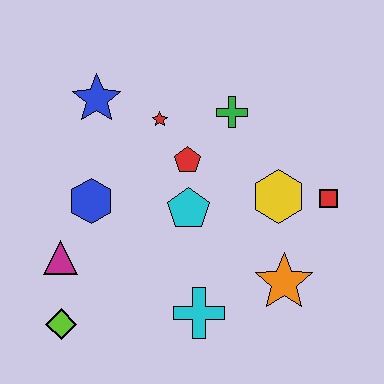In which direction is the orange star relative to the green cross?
The orange star is below the green cross.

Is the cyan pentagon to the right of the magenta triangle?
Yes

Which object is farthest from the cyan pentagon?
The lime diamond is farthest from the cyan pentagon.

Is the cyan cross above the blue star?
No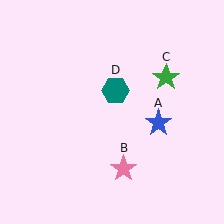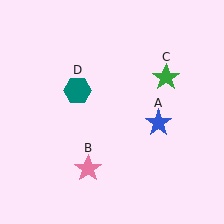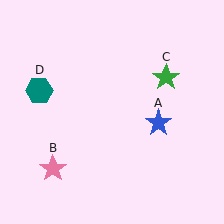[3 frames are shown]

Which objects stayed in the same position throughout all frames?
Blue star (object A) and green star (object C) remained stationary.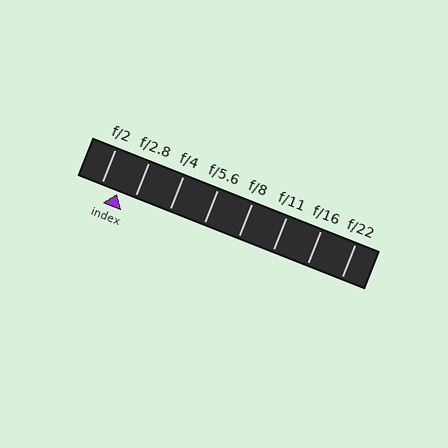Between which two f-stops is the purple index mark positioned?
The index mark is between f/2 and f/2.8.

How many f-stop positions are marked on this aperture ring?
There are 8 f-stop positions marked.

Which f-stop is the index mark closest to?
The index mark is closest to f/2.8.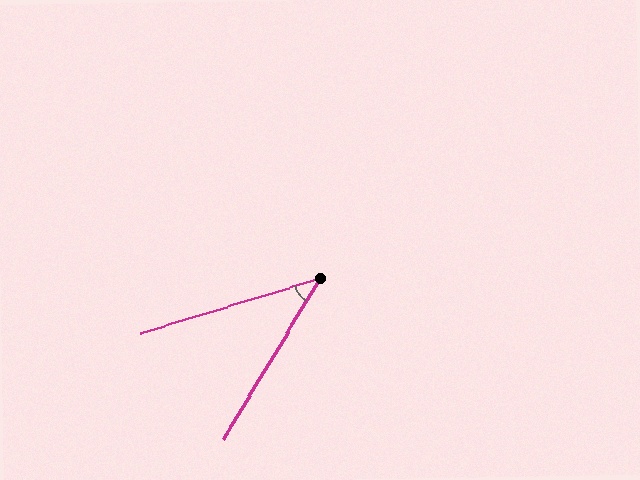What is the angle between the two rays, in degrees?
Approximately 42 degrees.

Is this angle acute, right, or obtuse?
It is acute.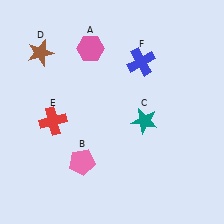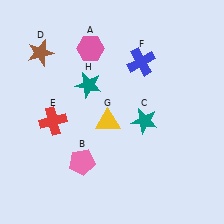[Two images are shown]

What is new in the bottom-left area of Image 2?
A yellow triangle (G) was added in the bottom-left area of Image 2.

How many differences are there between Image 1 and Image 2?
There are 2 differences between the two images.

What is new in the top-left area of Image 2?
A teal star (H) was added in the top-left area of Image 2.